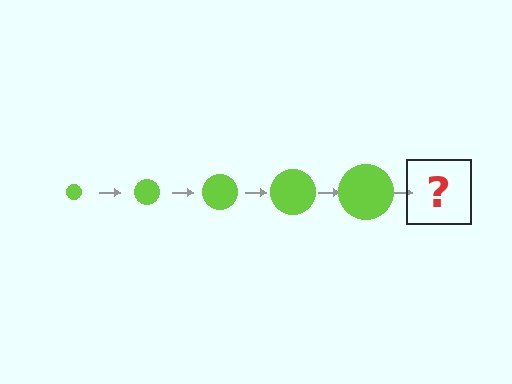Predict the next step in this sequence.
The next step is a lime circle, larger than the previous one.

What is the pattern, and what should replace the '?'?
The pattern is that the circle gets progressively larger each step. The '?' should be a lime circle, larger than the previous one.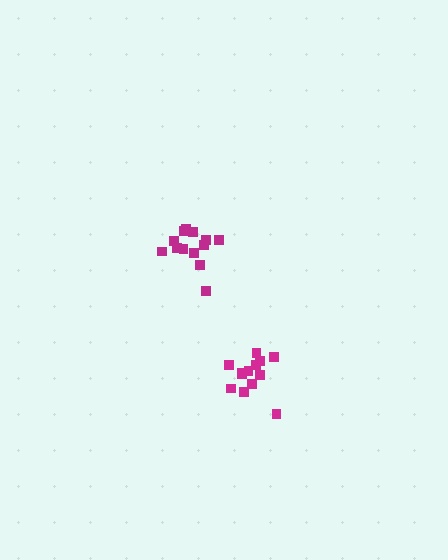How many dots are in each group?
Group 1: 13 dots, Group 2: 13 dots (26 total).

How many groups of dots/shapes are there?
There are 2 groups.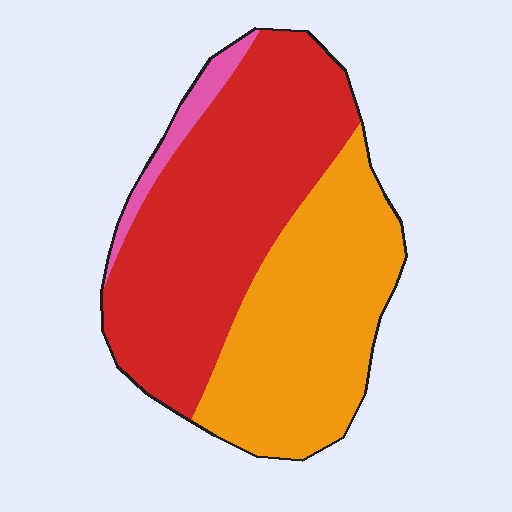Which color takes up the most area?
Red, at roughly 55%.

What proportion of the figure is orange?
Orange covers around 40% of the figure.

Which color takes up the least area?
Pink, at roughly 5%.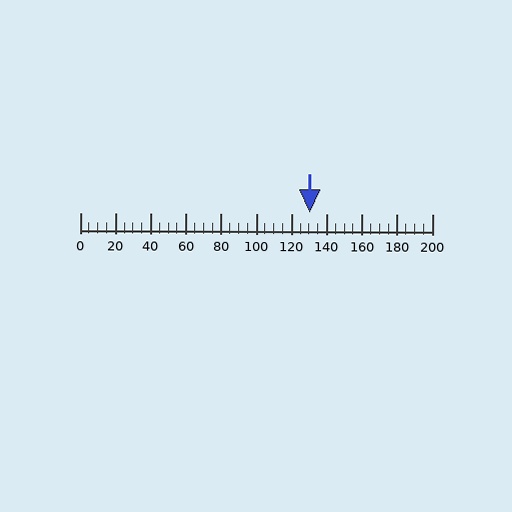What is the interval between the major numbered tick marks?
The major tick marks are spaced 20 units apart.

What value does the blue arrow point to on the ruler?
The blue arrow points to approximately 130.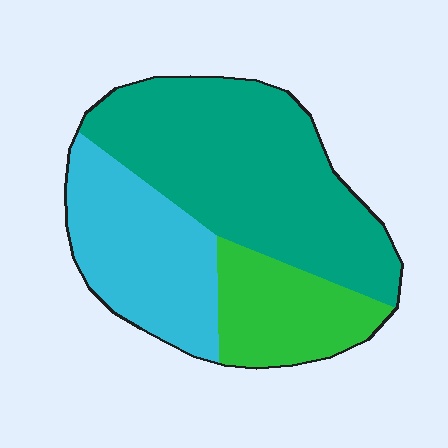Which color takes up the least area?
Green, at roughly 20%.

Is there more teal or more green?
Teal.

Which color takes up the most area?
Teal, at roughly 50%.